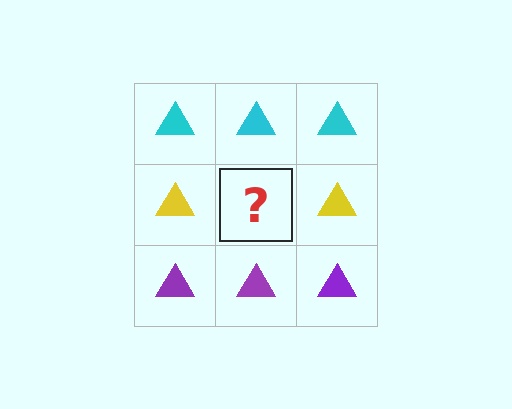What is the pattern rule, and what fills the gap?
The rule is that each row has a consistent color. The gap should be filled with a yellow triangle.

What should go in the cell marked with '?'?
The missing cell should contain a yellow triangle.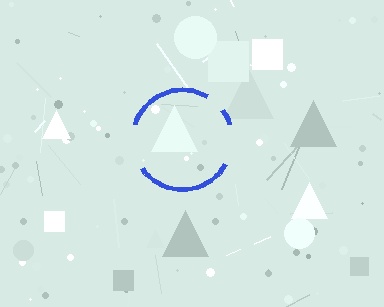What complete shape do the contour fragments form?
The contour fragments form a circle.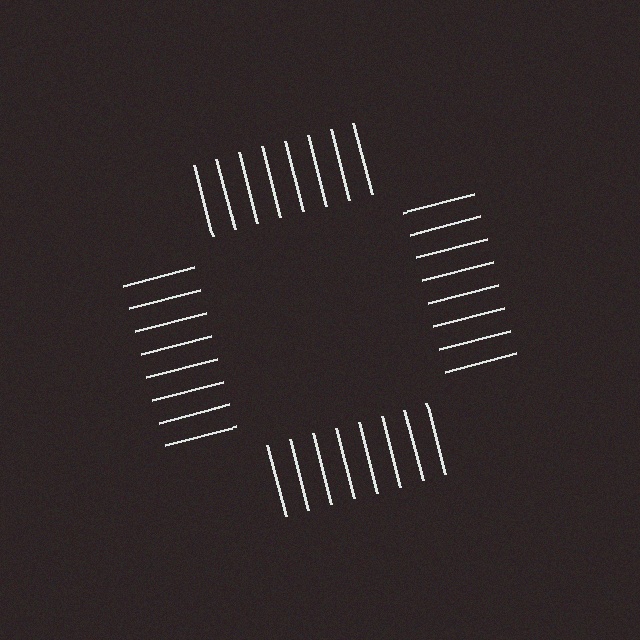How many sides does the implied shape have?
4 sides — the line-ends trace a square.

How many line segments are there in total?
32 — 8 along each of the 4 edges.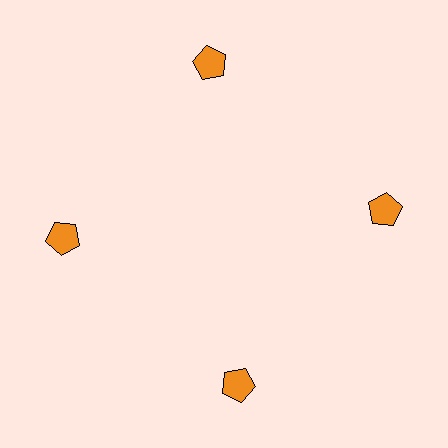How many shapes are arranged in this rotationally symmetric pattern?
There are 4 shapes, arranged in 4 groups of 1.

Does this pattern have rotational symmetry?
Yes, this pattern has 4-fold rotational symmetry. It looks the same after rotating 90 degrees around the center.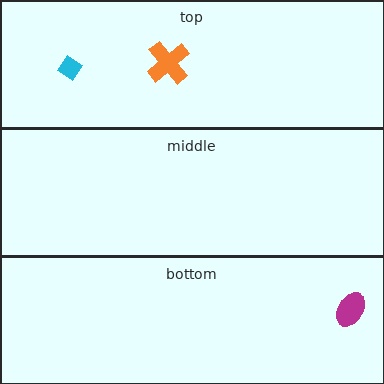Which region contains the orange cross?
The top region.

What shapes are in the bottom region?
The magenta ellipse.